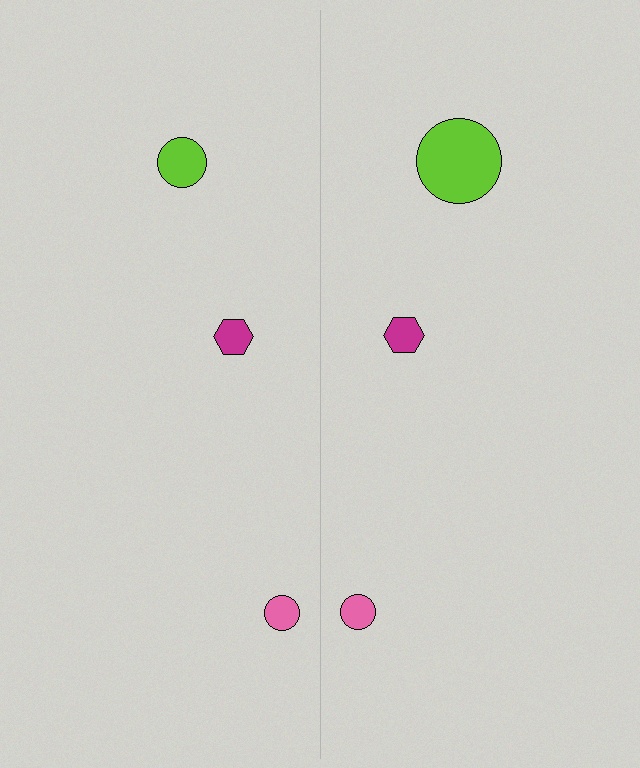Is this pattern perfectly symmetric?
No, the pattern is not perfectly symmetric. The lime circle on the right side has a different size than its mirror counterpart.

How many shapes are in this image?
There are 6 shapes in this image.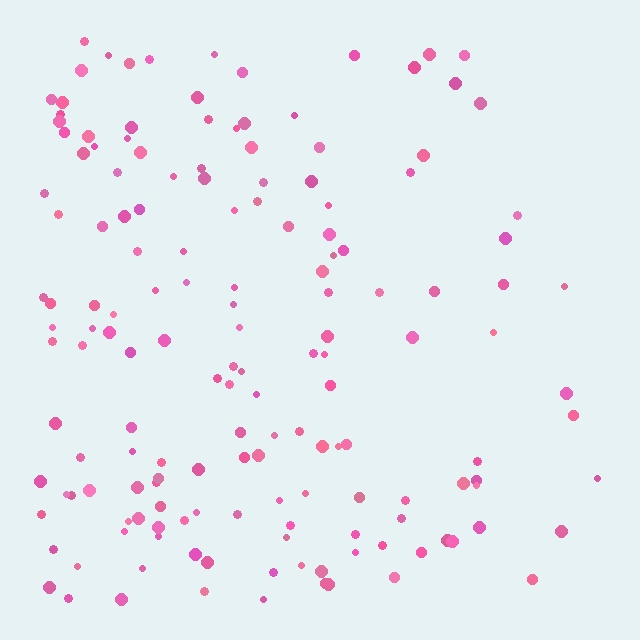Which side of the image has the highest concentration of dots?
The left.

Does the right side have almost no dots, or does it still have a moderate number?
Still a moderate number, just noticeably fewer than the left.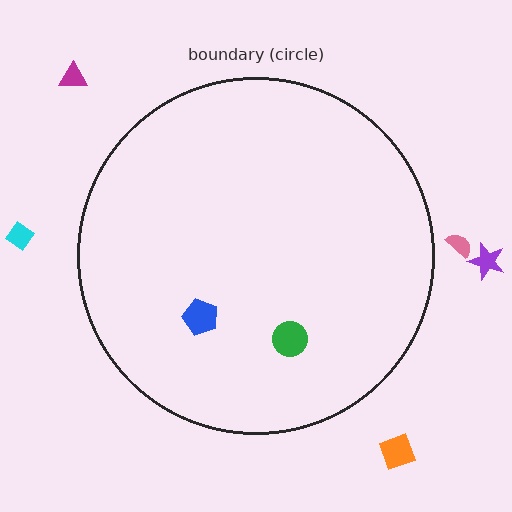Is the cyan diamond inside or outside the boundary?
Outside.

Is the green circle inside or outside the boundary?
Inside.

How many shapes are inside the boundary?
2 inside, 5 outside.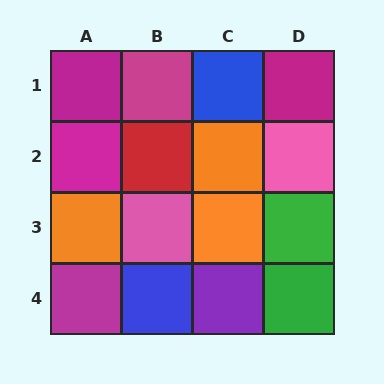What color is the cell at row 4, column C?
Purple.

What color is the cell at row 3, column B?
Pink.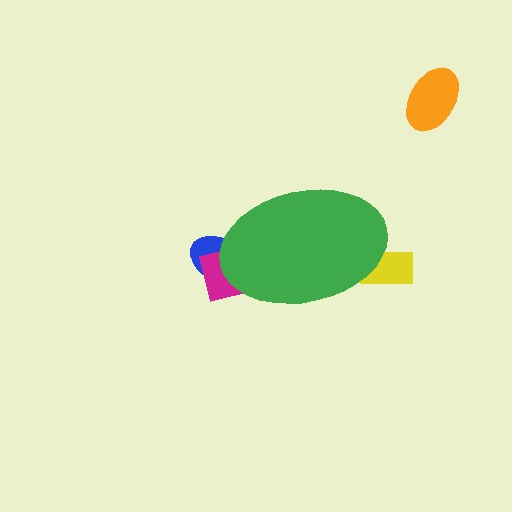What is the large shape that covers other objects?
A green ellipse.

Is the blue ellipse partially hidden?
Yes, the blue ellipse is partially hidden behind the green ellipse.